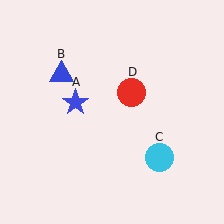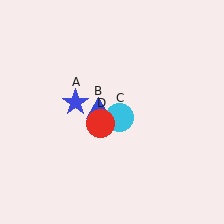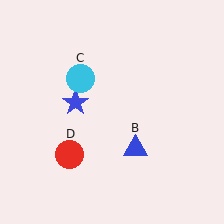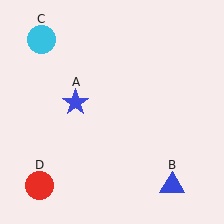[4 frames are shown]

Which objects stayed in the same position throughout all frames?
Blue star (object A) remained stationary.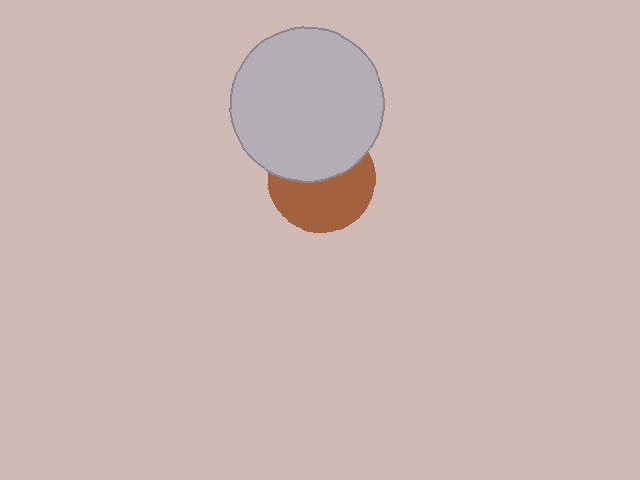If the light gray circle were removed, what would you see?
You would see the complete brown circle.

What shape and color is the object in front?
The object in front is a light gray circle.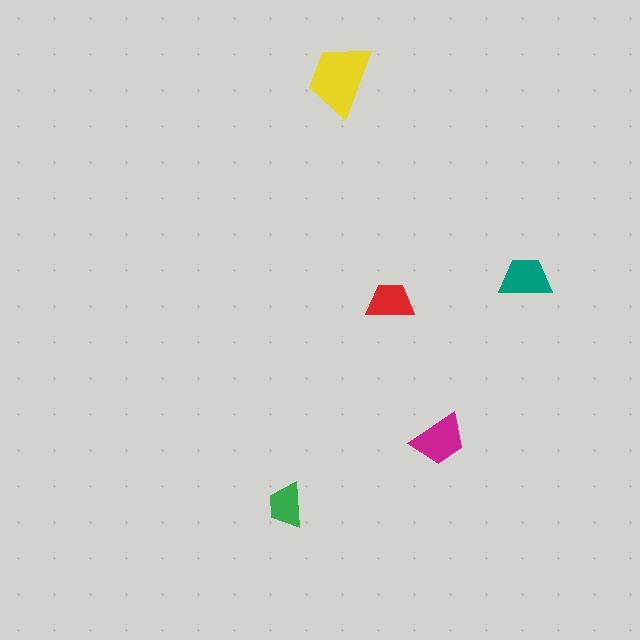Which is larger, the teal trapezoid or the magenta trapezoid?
The magenta one.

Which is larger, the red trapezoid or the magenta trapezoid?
The magenta one.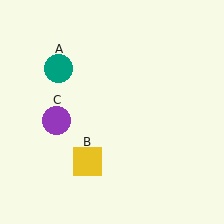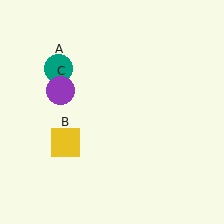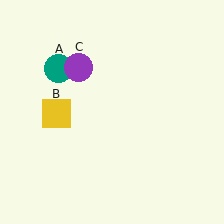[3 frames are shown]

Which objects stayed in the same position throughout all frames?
Teal circle (object A) remained stationary.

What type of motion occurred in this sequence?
The yellow square (object B), purple circle (object C) rotated clockwise around the center of the scene.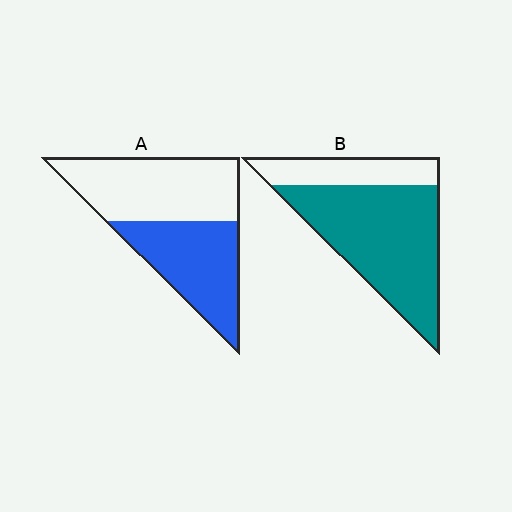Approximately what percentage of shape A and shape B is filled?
A is approximately 45% and B is approximately 75%.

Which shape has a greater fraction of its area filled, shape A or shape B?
Shape B.